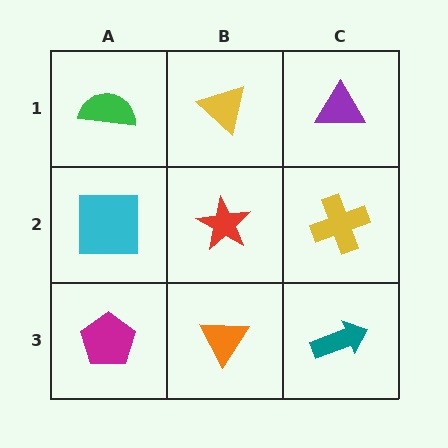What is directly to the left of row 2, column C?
A red star.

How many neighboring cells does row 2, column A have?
3.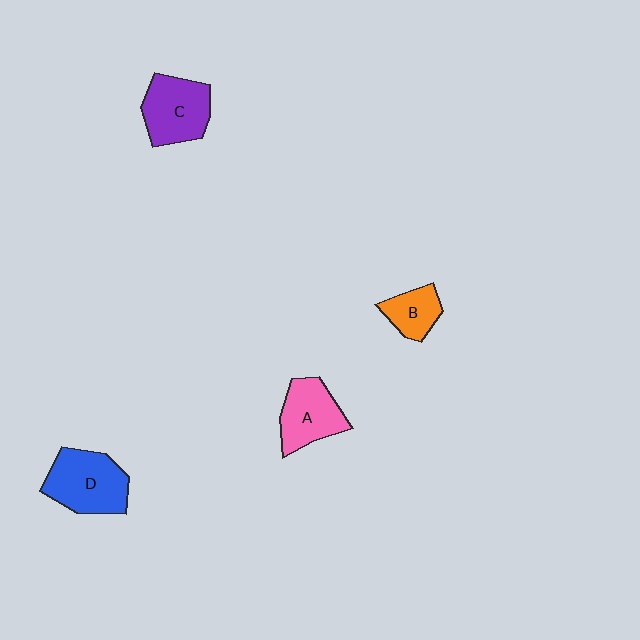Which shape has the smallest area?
Shape B (orange).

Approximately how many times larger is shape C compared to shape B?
Approximately 1.7 times.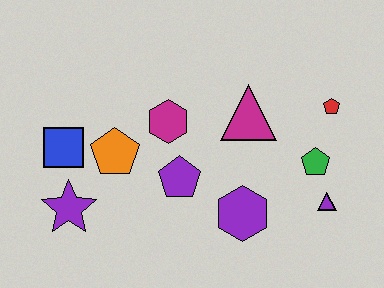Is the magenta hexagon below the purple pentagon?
No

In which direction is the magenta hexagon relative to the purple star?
The magenta hexagon is to the right of the purple star.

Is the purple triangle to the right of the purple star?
Yes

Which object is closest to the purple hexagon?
The purple pentagon is closest to the purple hexagon.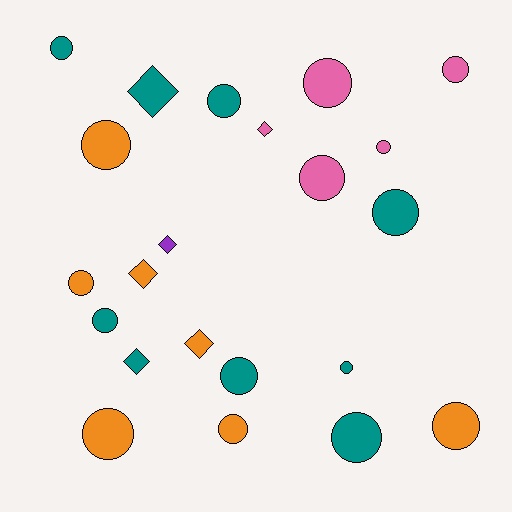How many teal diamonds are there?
There are 2 teal diamonds.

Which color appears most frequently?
Teal, with 9 objects.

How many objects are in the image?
There are 22 objects.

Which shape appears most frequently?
Circle, with 16 objects.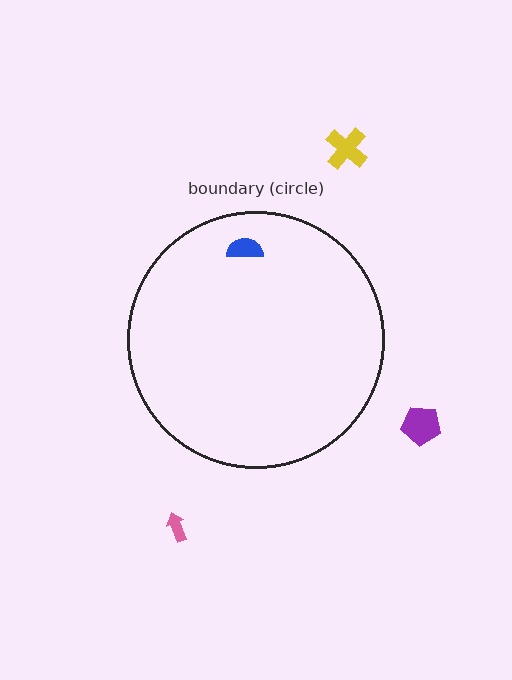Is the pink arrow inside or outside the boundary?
Outside.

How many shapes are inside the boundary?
1 inside, 3 outside.